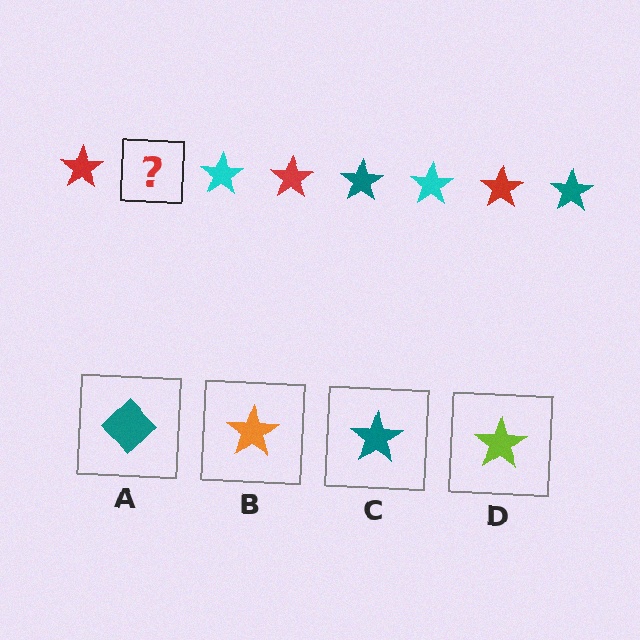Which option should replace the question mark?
Option C.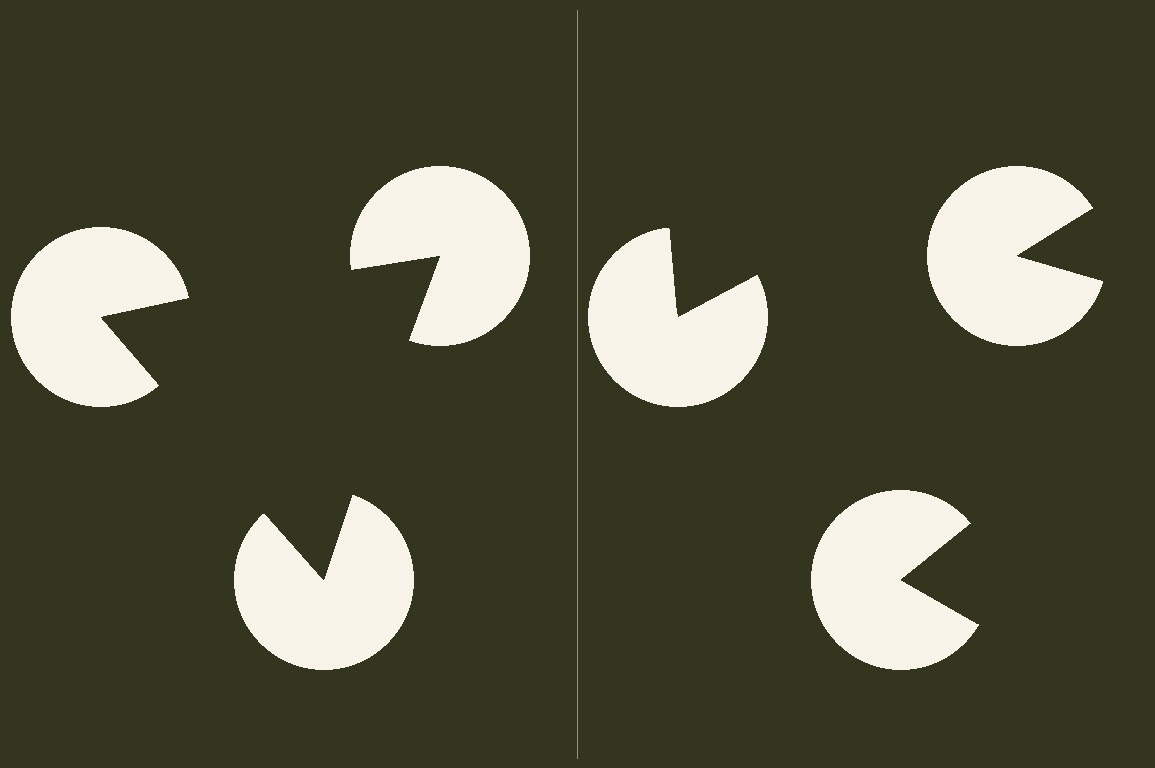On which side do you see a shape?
An illusory triangle appears on the left side. On the right side the wedge cuts are rotated, so no coherent shape forms.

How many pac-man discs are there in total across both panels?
6 — 3 on each side.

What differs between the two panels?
The pac-man discs are positioned identically on both sides; only the wedge orientations differ. On the left they align to a triangle; on the right they are misaligned.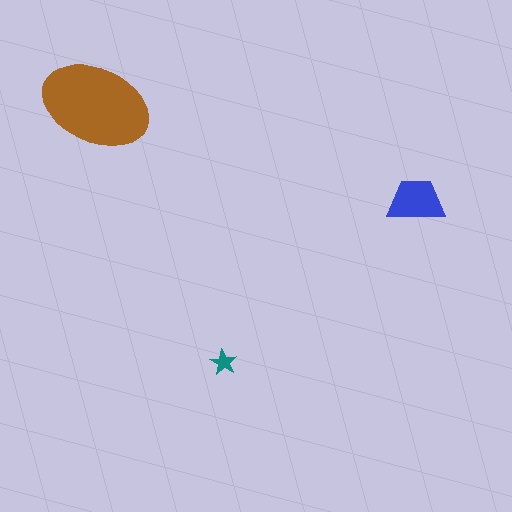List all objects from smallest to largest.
The teal star, the blue trapezoid, the brown ellipse.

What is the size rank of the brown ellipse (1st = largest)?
1st.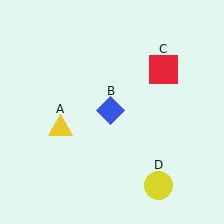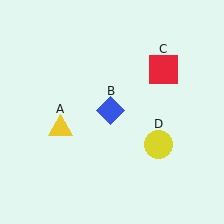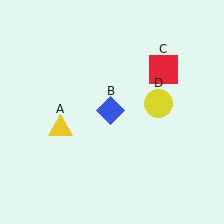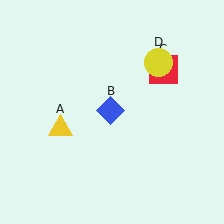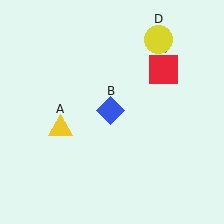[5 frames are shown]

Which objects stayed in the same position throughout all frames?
Yellow triangle (object A) and blue diamond (object B) and red square (object C) remained stationary.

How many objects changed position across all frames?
1 object changed position: yellow circle (object D).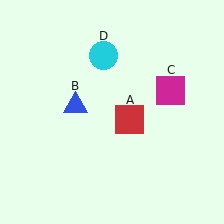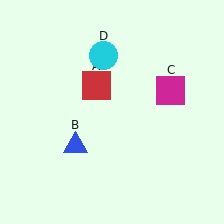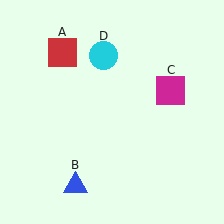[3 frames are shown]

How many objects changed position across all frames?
2 objects changed position: red square (object A), blue triangle (object B).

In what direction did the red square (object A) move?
The red square (object A) moved up and to the left.